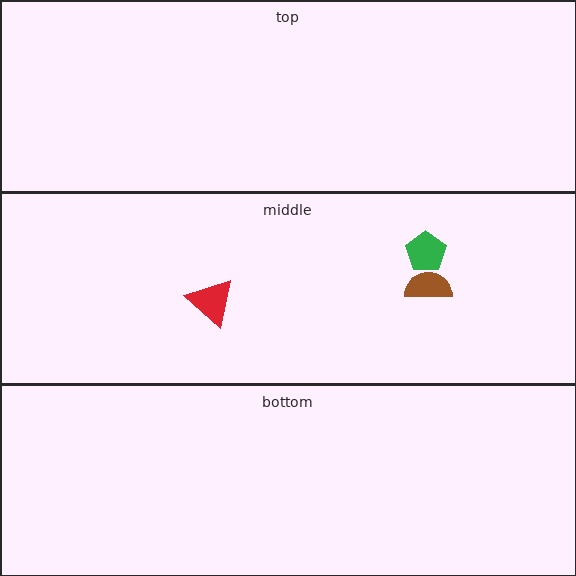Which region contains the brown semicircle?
The middle region.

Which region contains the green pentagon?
The middle region.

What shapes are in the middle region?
The red triangle, the brown semicircle, the green pentagon.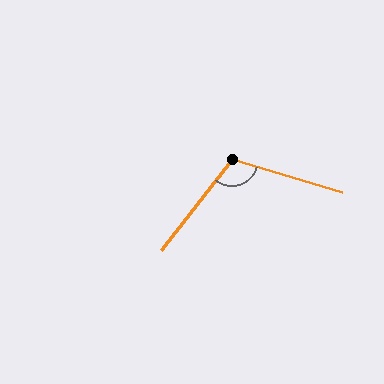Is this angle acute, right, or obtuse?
It is obtuse.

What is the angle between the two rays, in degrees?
Approximately 111 degrees.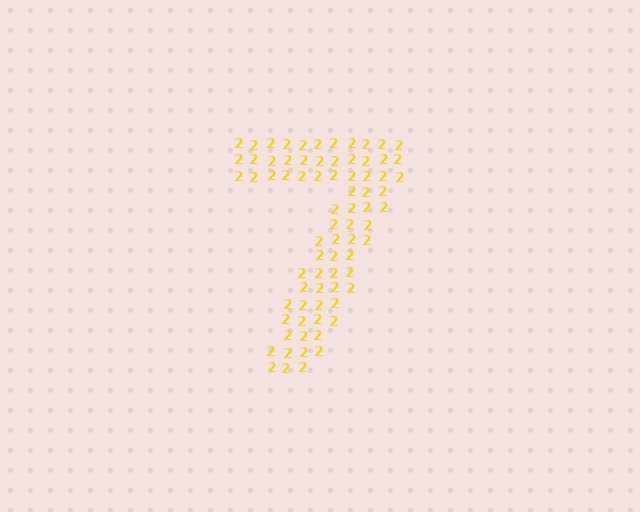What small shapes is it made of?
It is made of small digit 2's.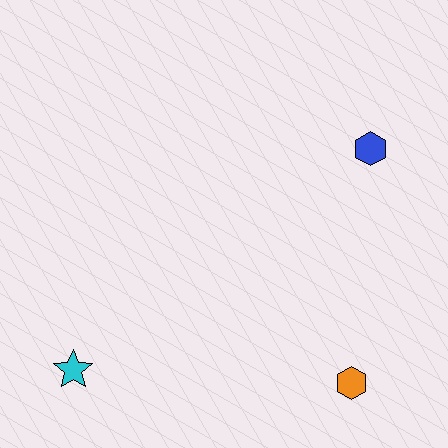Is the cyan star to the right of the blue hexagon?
No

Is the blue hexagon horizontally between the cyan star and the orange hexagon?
No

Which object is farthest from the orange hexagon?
The cyan star is farthest from the orange hexagon.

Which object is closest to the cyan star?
The orange hexagon is closest to the cyan star.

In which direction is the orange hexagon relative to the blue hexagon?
The orange hexagon is below the blue hexagon.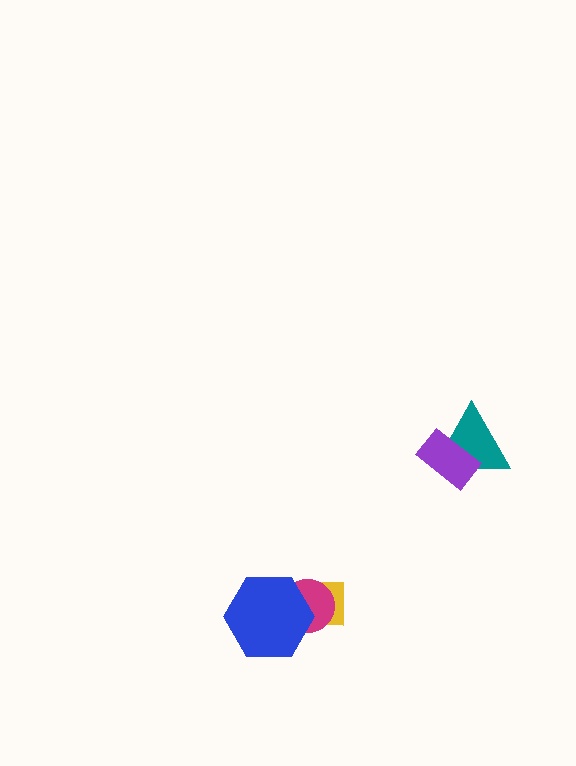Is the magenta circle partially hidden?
Yes, it is partially covered by another shape.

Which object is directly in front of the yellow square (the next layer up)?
The magenta circle is directly in front of the yellow square.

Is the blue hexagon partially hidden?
No, no other shape covers it.